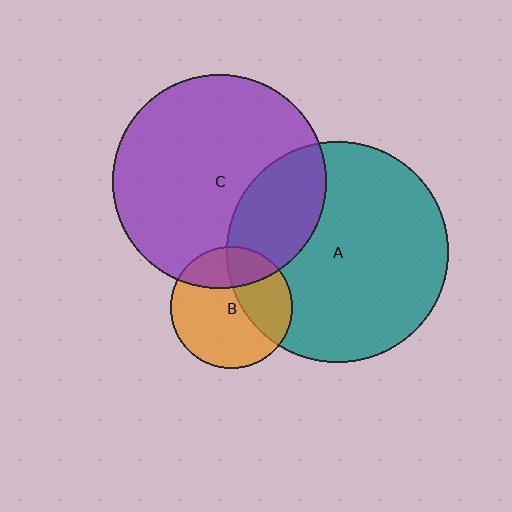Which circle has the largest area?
Circle A (teal).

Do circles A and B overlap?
Yes.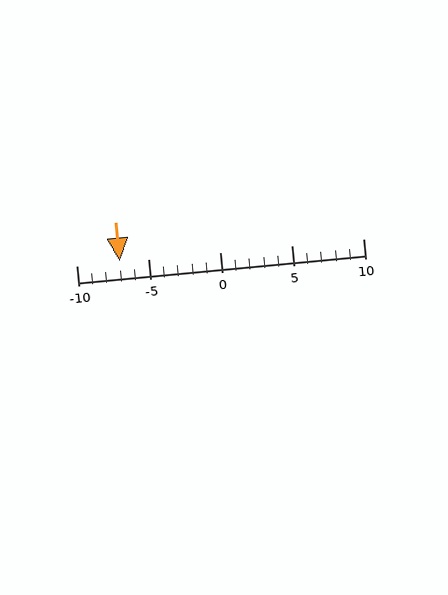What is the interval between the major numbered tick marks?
The major tick marks are spaced 5 units apart.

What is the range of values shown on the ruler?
The ruler shows values from -10 to 10.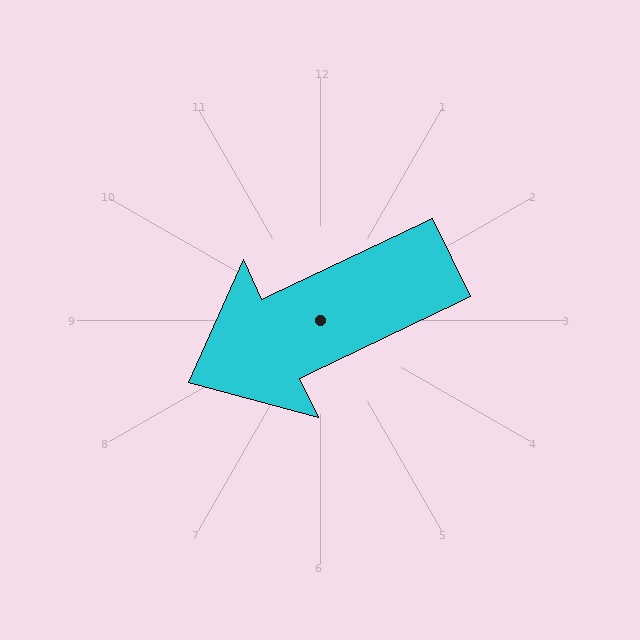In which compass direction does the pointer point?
Southwest.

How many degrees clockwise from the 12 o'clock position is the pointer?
Approximately 245 degrees.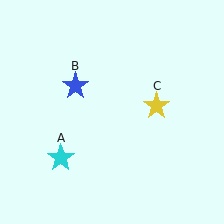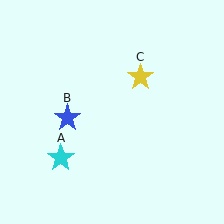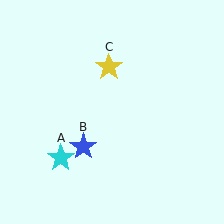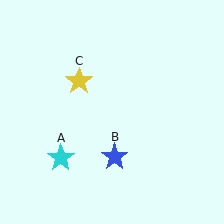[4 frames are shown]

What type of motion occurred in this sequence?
The blue star (object B), yellow star (object C) rotated counterclockwise around the center of the scene.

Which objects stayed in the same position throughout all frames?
Cyan star (object A) remained stationary.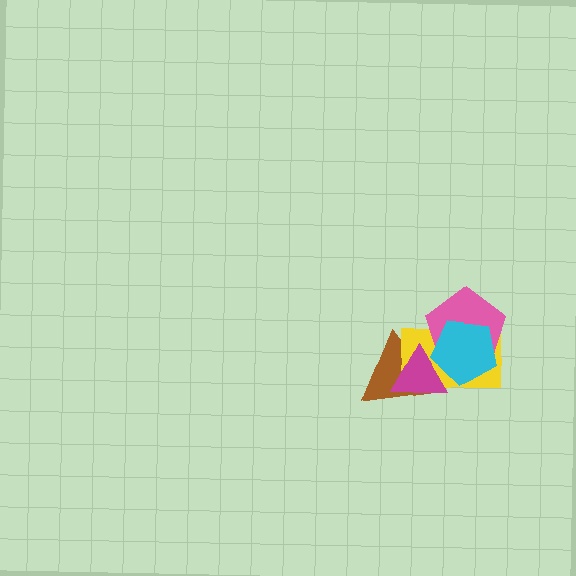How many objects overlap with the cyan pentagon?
4 objects overlap with the cyan pentagon.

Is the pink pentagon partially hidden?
Yes, it is partially covered by another shape.